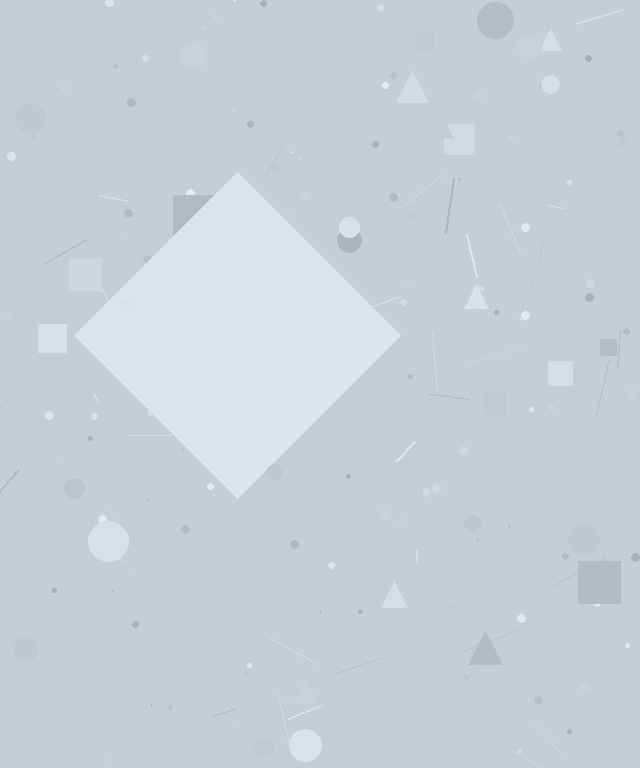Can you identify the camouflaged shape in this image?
The camouflaged shape is a diamond.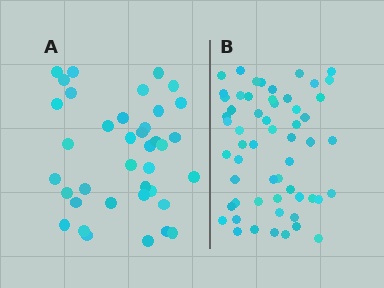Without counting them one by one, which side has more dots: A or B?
Region B (the right region) has more dots.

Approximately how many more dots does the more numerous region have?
Region B has approximately 20 more dots than region A.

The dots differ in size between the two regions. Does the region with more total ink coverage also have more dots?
No. Region A has more total ink coverage because its dots are larger, but region B actually contains more individual dots. Total area can be misleading — the number of items is what matters here.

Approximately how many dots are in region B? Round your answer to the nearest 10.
About 60 dots. (The exact count is 57, which rounds to 60.)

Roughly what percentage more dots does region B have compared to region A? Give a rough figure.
About 50% more.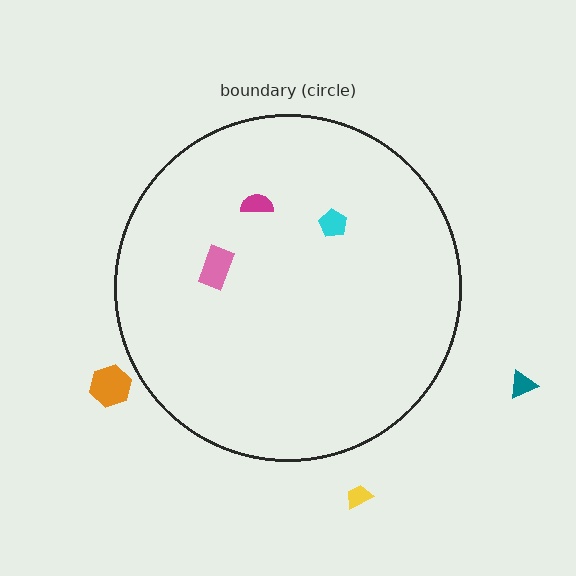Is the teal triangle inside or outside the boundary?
Outside.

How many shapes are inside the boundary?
3 inside, 3 outside.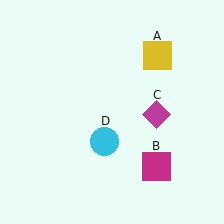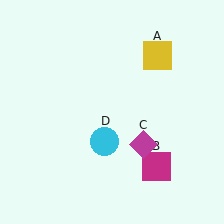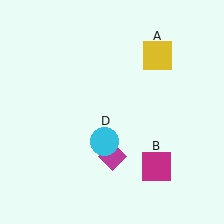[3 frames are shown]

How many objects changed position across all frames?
1 object changed position: magenta diamond (object C).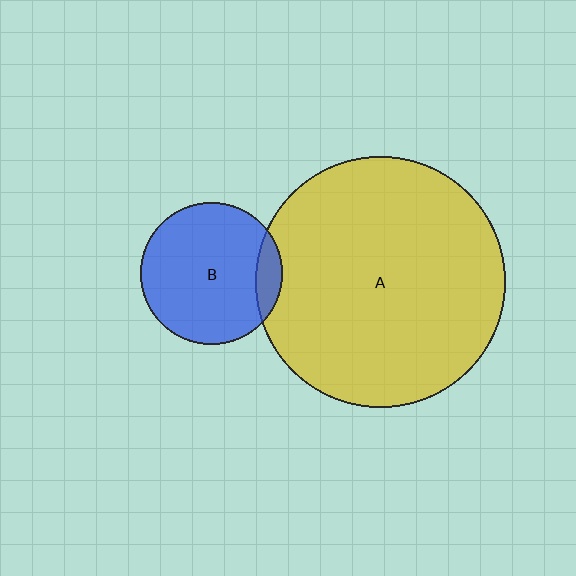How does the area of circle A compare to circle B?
Approximately 3.1 times.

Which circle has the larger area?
Circle A (yellow).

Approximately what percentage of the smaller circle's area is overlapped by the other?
Approximately 10%.